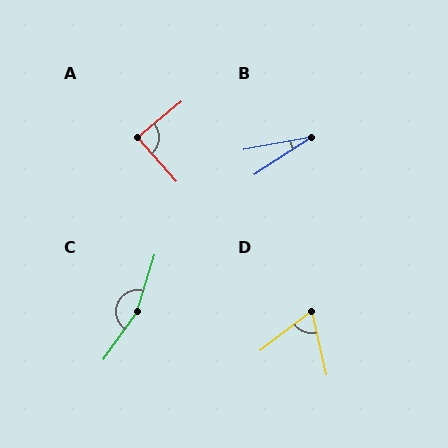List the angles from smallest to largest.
B (22°), D (66°), A (87°), C (161°).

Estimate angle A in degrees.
Approximately 87 degrees.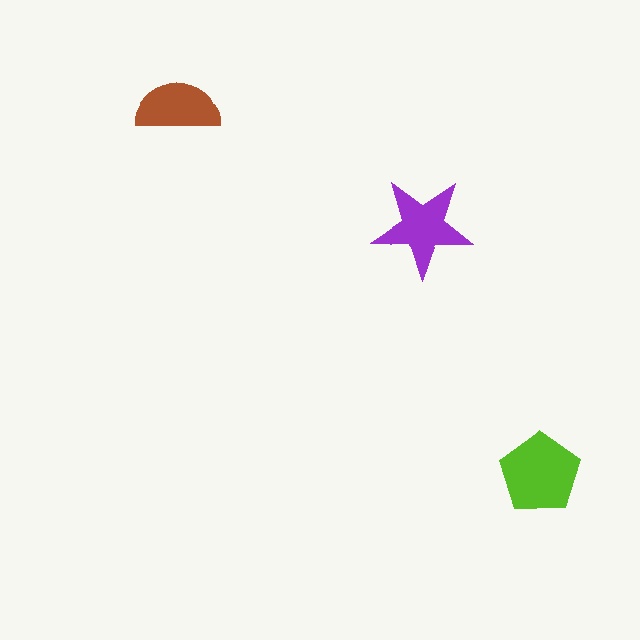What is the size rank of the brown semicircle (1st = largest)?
3rd.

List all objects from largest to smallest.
The lime pentagon, the purple star, the brown semicircle.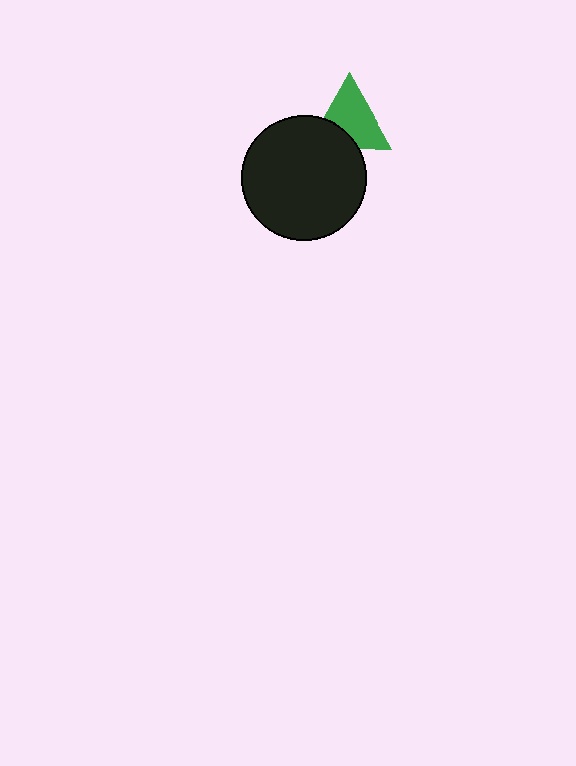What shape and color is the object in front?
The object in front is a black circle.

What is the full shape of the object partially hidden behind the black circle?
The partially hidden object is a green triangle.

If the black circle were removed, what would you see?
You would see the complete green triangle.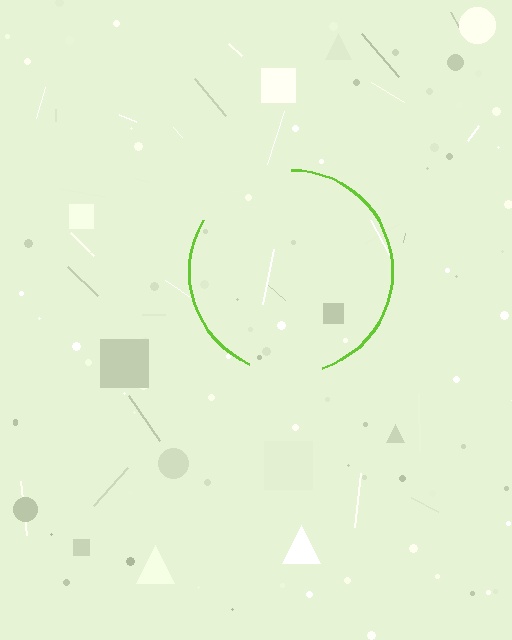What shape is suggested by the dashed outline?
The dashed outline suggests a circle.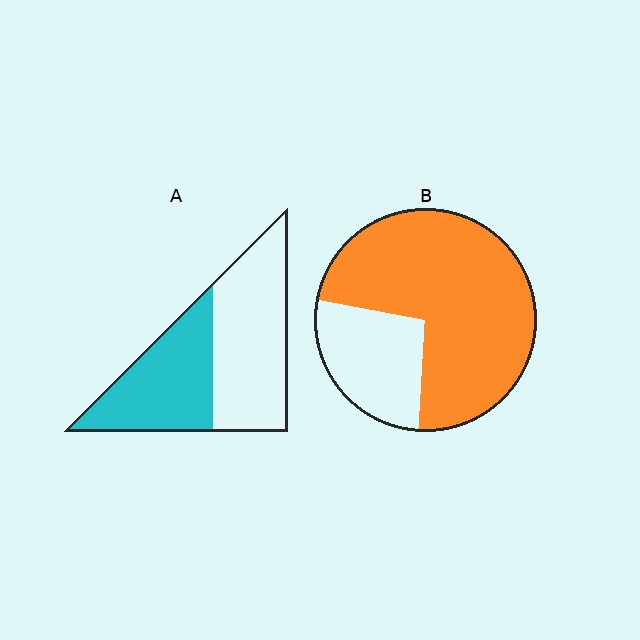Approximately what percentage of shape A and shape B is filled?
A is approximately 45% and B is approximately 75%.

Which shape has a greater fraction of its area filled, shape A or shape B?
Shape B.